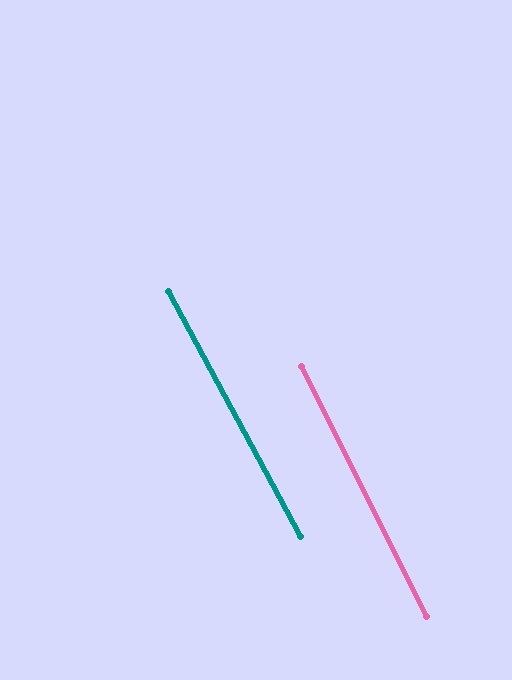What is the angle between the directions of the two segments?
Approximately 2 degrees.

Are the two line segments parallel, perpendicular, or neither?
Parallel — their directions differ by only 1.8°.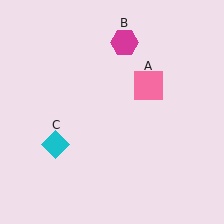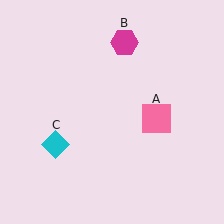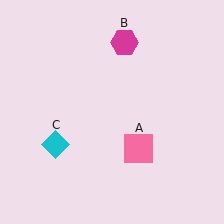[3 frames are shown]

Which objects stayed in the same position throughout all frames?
Magenta hexagon (object B) and cyan diamond (object C) remained stationary.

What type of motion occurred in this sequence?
The pink square (object A) rotated clockwise around the center of the scene.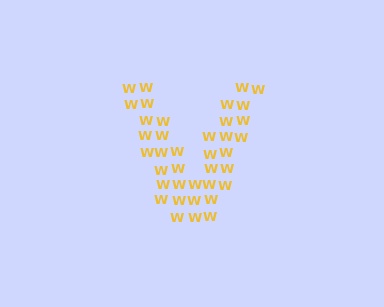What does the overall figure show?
The overall figure shows the letter V.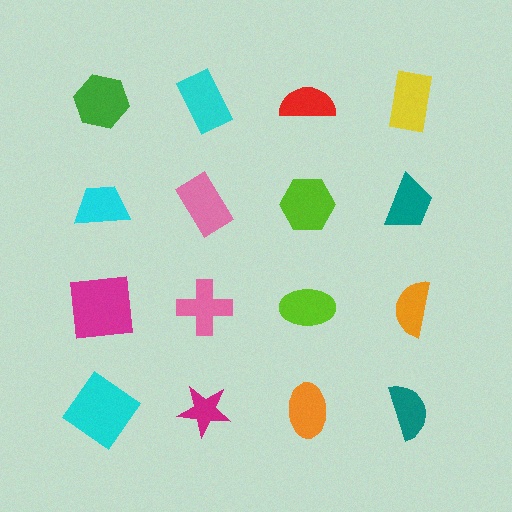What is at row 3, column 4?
An orange semicircle.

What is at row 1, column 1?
A green hexagon.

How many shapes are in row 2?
4 shapes.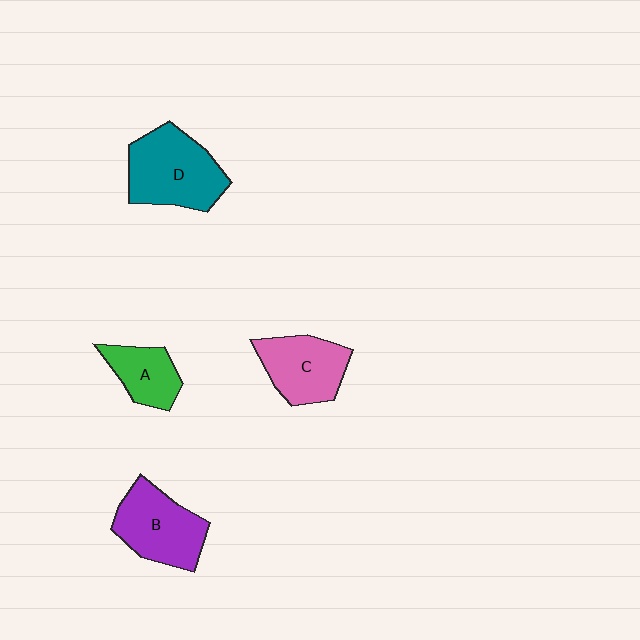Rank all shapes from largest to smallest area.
From largest to smallest: D (teal), B (purple), C (pink), A (green).